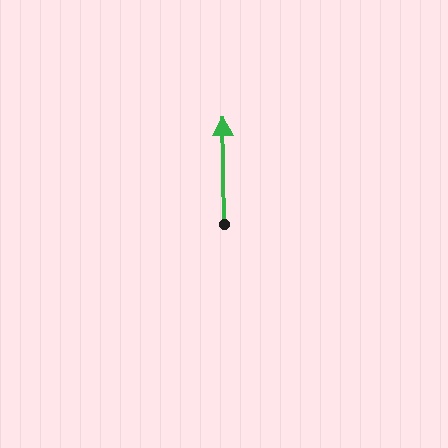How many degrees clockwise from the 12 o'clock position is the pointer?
Approximately 359 degrees.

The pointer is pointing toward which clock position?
Roughly 12 o'clock.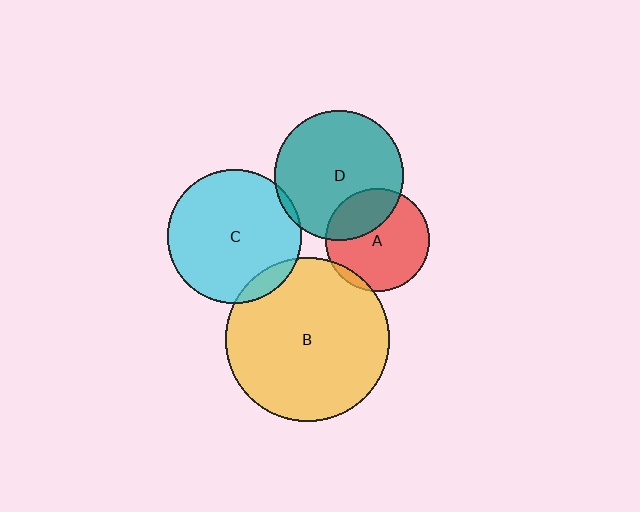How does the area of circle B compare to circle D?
Approximately 1.6 times.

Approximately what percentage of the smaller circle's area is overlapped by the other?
Approximately 5%.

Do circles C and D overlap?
Yes.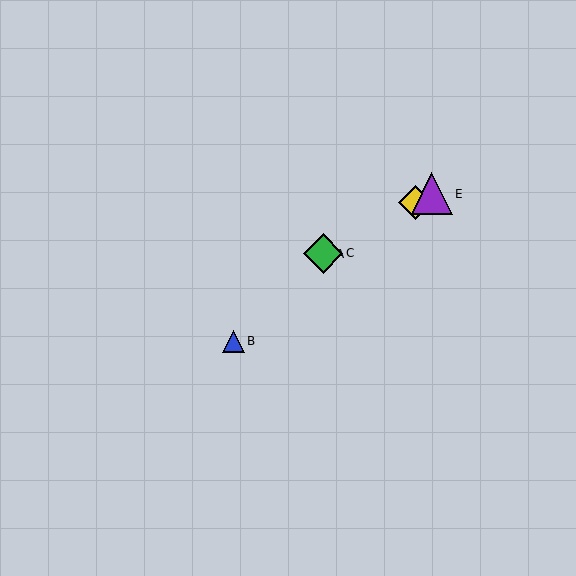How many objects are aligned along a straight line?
4 objects (A, C, D, E) are aligned along a straight line.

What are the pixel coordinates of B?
Object B is at (233, 341).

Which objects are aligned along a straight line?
Objects A, C, D, E are aligned along a straight line.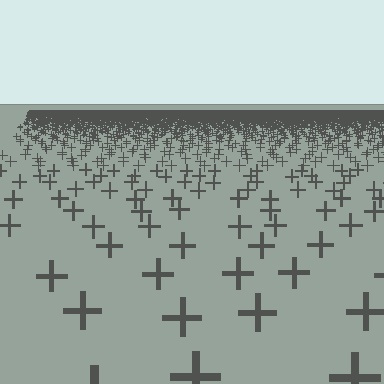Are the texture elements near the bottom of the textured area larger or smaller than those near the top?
Larger. Near the bottom, elements are closer to the viewer and appear at a bigger on-screen size.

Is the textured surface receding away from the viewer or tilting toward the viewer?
The surface is receding away from the viewer. Texture elements get smaller and denser toward the top.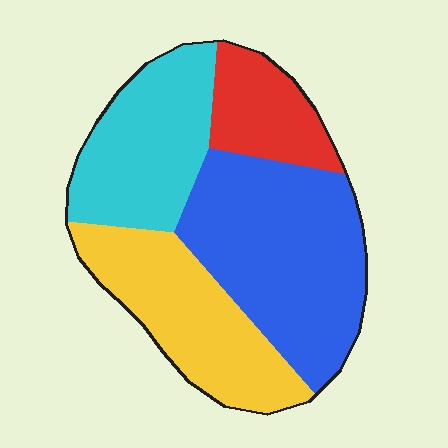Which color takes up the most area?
Blue, at roughly 35%.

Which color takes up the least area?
Red, at roughly 15%.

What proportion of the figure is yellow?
Yellow takes up about one quarter (1/4) of the figure.